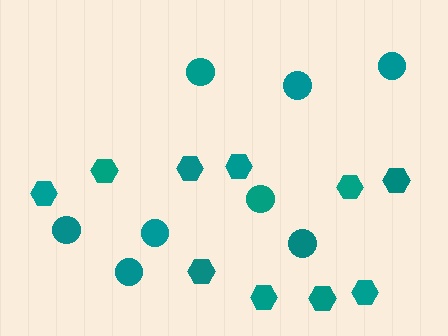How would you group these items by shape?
There are 2 groups: one group of hexagons (10) and one group of circles (8).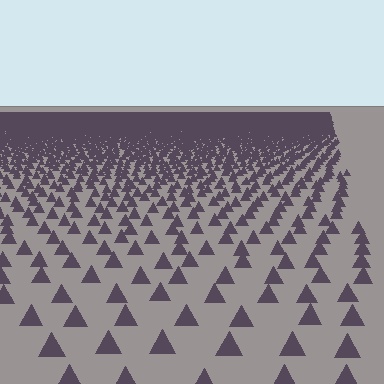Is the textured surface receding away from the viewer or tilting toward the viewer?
The surface is receding away from the viewer. Texture elements get smaller and denser toward the top.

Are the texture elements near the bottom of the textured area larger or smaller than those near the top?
Larger. Near the bottom, elements are closer to the viewer and appear at a bigger on-screen size.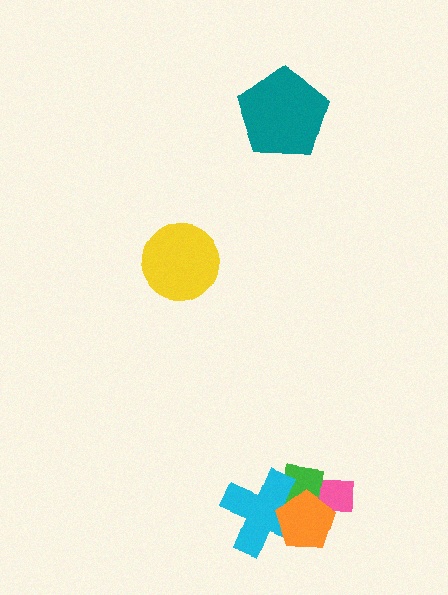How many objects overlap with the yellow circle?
0 objects overlap with the yellow circle.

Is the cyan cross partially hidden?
Yes, it is partially covered by another shape.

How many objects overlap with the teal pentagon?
0 objects overlap with the teal pentagon.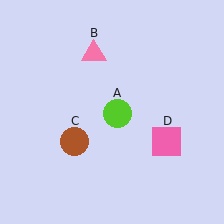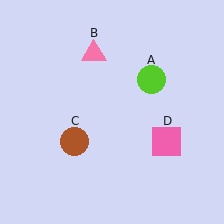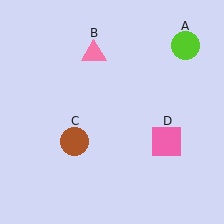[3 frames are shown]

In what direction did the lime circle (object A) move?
The lime circle (object A) moved up and to the right.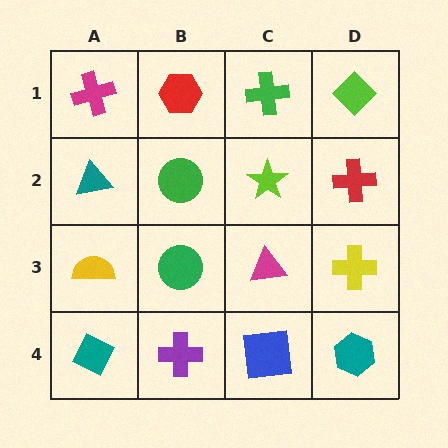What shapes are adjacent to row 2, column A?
A magenta cross (row 1, column A), a yellow semicircle (row 3, column A), a green circle (row 2, column B).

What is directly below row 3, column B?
A purple cross.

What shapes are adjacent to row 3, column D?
A red cross (row 2, column D), a teal hexagon (row 4, column D), a magenta triangle (row 3, column C).